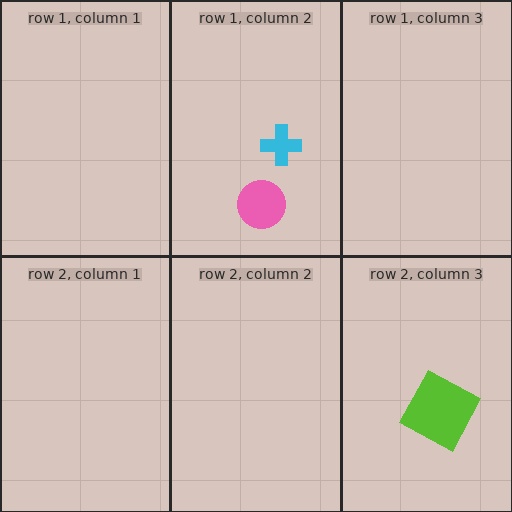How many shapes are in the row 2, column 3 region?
1.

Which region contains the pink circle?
The row 1, column 2 region.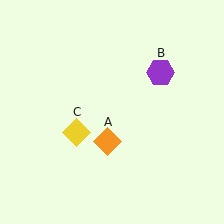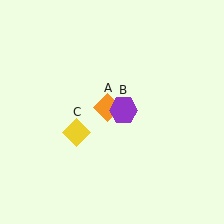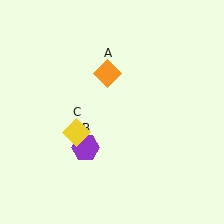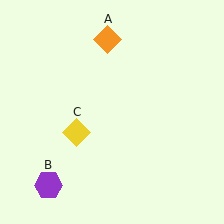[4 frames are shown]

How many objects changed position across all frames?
2 objects changed position: orange diamond (object A), purple hexagon (object B).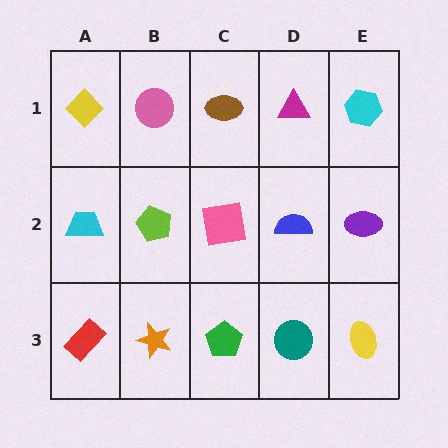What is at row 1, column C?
A brown ellipse.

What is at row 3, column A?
A red rectangle.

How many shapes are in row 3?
5 shapes.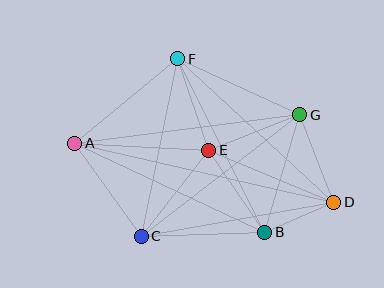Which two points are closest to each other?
Points B and D are closest to each other.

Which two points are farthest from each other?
Points A and D are farthest from each other.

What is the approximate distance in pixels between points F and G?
The distance between F and G is approximately 134 pixels.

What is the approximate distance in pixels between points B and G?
The distance between B and G is approximately 123 pixels.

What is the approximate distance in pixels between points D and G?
The distance between D and G is approximately 94 pixels.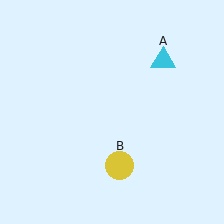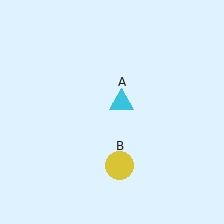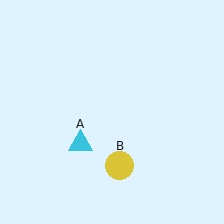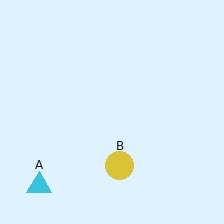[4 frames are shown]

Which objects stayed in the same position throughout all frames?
Yellow circle (object B) remained stationary.